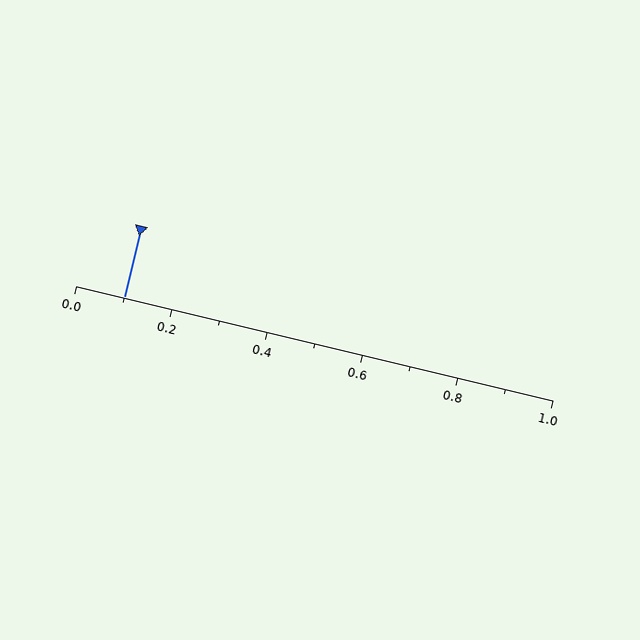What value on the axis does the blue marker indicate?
The marker indicates approximately 0.1.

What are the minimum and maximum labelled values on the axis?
The axis runs from 0.0 to 1.0.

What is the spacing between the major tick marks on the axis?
The major ticks are spaced 0.2 apart.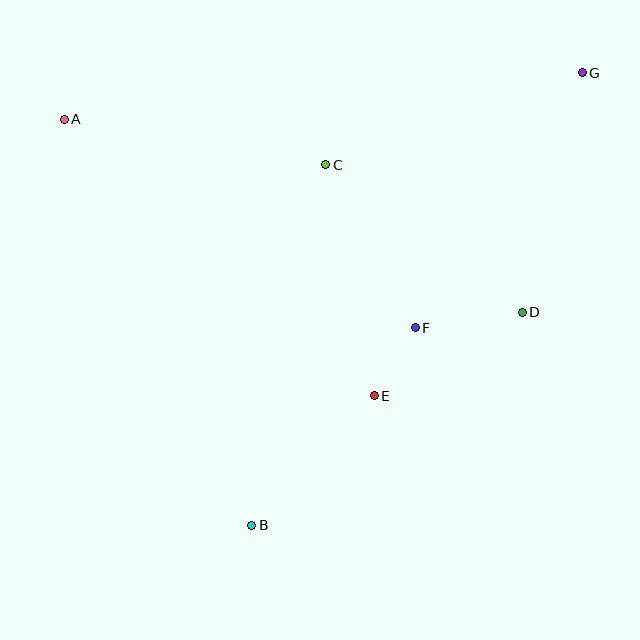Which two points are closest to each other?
Points E and F are closest to each other.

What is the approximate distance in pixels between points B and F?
The distance between B and F is approximately 257 pixels.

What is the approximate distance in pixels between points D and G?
The distance between D and G is approximately 247 pixels.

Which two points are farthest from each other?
Points B and G are farthest from each other.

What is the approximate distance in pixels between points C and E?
The distance between C and E is approximately 236 pixels.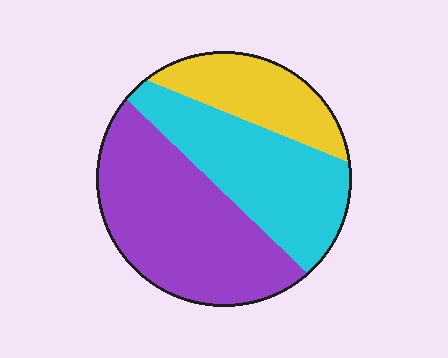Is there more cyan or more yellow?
Cyan.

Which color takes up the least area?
Yellow, at roughly 20%.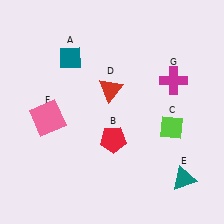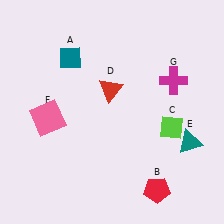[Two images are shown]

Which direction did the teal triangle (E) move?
The teal triangle (E) moved up.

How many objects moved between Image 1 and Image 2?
2 objects moved between the two images.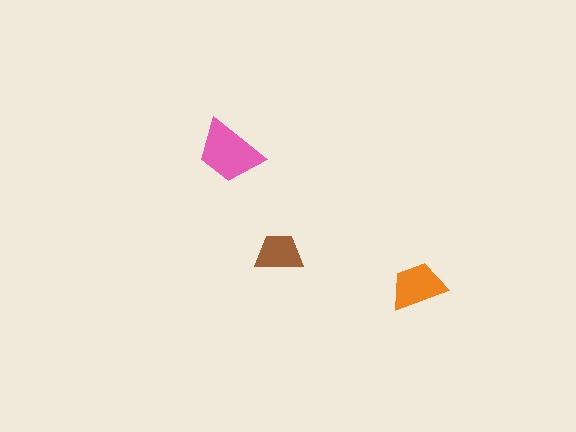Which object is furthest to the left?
The pink trapezoid is leftmost.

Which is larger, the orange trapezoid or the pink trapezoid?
The pink one.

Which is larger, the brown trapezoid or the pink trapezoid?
The pink one.